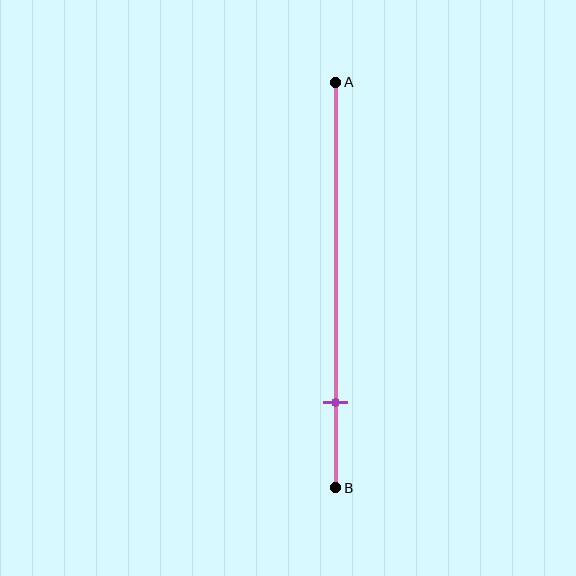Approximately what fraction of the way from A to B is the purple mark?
The purple mark is approximately 80% of the way from A to B.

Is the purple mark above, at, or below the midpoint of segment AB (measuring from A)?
The purple mark is below the midpoint of segment AB.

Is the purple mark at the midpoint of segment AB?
No, the mark is at about 80% from A, not at the 50% midpoint.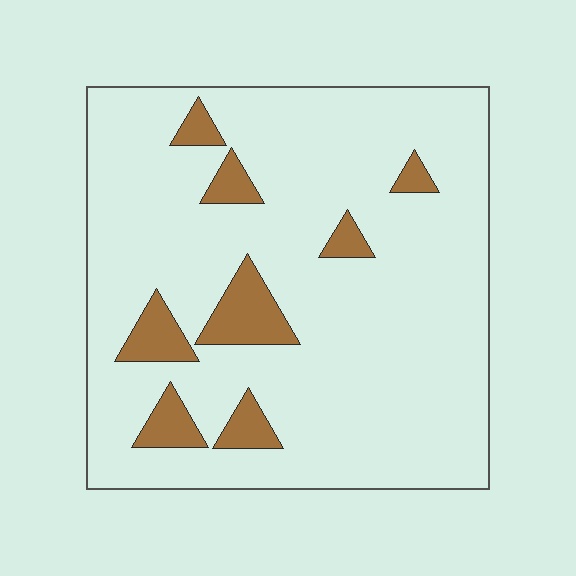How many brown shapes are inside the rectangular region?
8.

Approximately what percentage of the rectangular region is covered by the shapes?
Approximately 10%.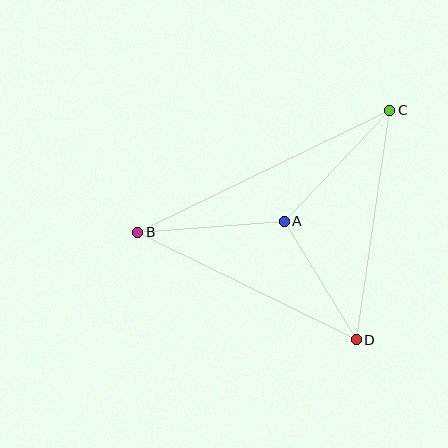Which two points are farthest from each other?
Points B and C are farthest from each other.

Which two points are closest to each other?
Points A and D are closest to each other.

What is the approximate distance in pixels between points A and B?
The distance between A and B is approximately 147 pixels.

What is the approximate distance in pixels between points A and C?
The distance between A and C is approximately 153 pixels.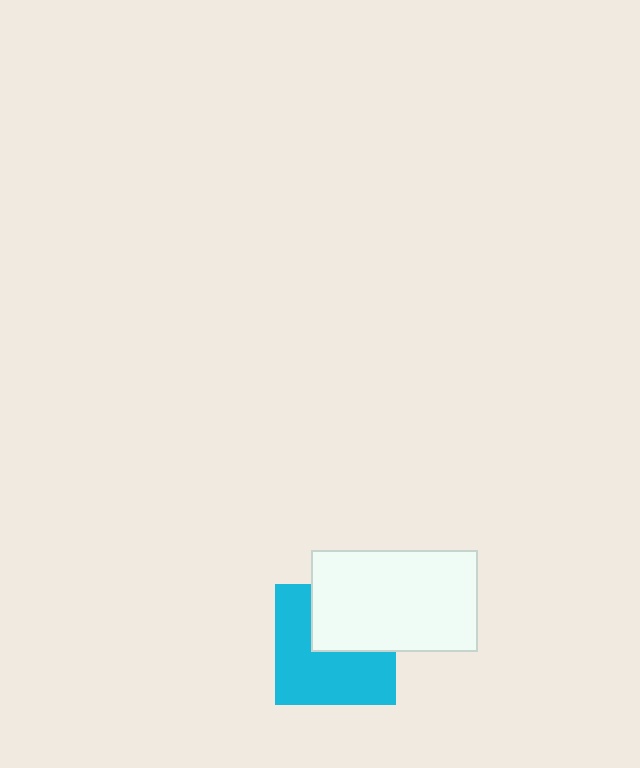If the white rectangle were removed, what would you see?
You would see the complete cyan square.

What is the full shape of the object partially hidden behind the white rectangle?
The partially hidden object is a cyan square.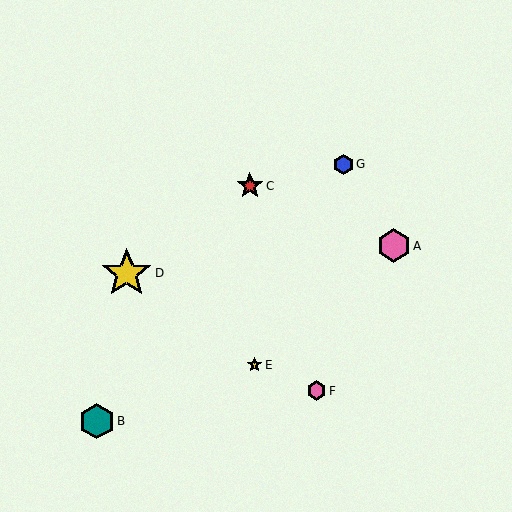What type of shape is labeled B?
Shape B is a teal hexagon.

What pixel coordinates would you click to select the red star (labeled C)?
Click at (250, 186) to select the red star C.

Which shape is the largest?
The yellow star (labeled D) is the largest.